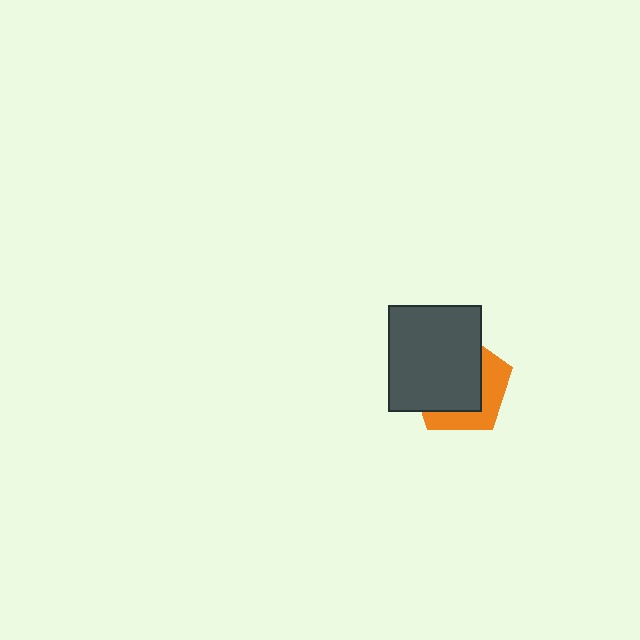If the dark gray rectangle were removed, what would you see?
You would see the complete orange pentagon.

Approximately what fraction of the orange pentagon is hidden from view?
Roughly 63% of the orange pentagon is hidden behind the dark gray rectangle.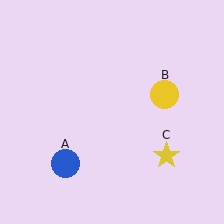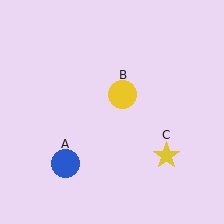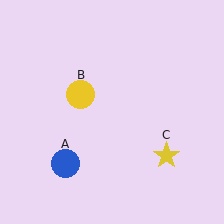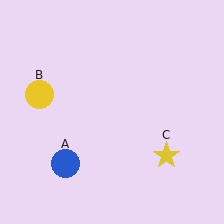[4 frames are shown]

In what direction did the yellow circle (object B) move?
The yellow circle (object B) moved left.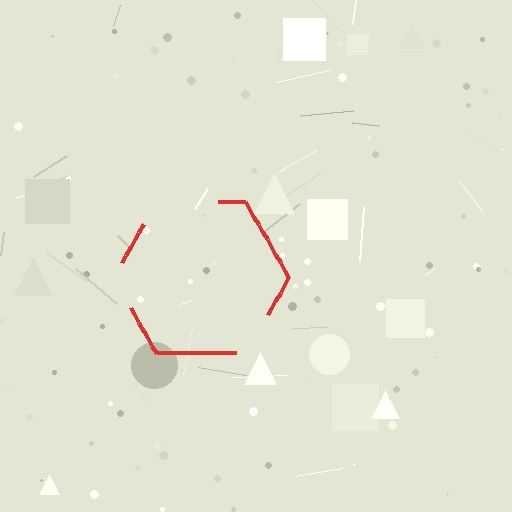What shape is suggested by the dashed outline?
The dashed outline suggests a hexagon.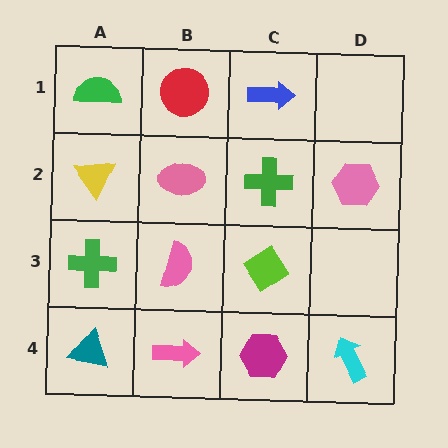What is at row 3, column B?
A pink semicircle.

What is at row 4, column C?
A magenta hexagon.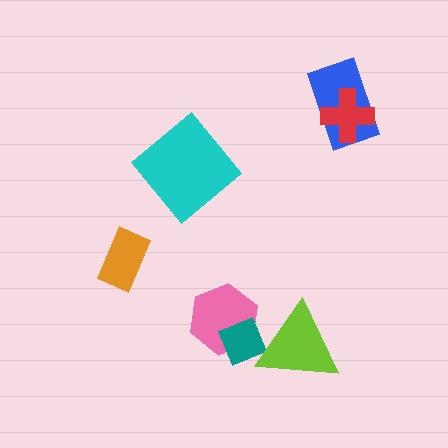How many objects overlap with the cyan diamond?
0 objects overlap with the cyan diamond.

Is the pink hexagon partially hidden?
Yes, it is partially covered by another shape.